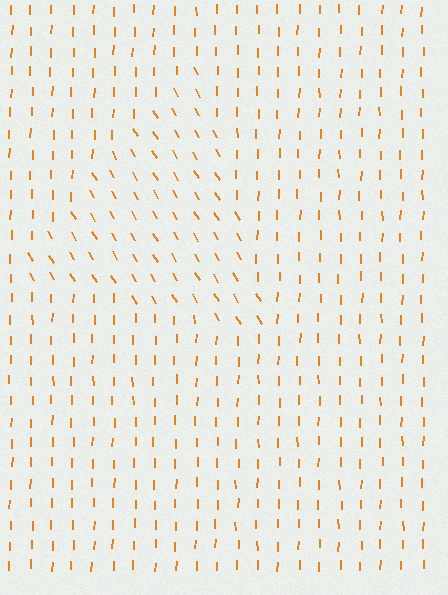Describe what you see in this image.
The image is filled with small orange line segments. A triangle region in the image has lines oriented differently from the surrounding lines, creating a visible texture boundary.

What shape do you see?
I see a triangle.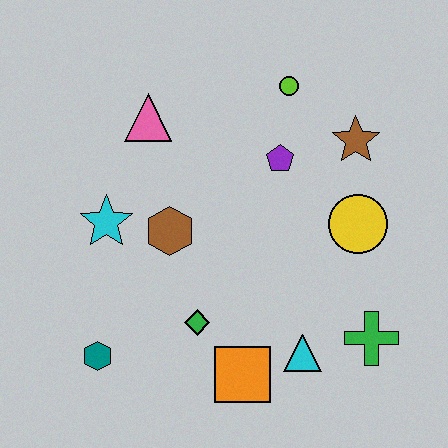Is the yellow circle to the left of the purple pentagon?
No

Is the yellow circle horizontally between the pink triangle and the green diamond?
No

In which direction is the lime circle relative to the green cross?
The lime circle is above the green cross.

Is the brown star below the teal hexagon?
No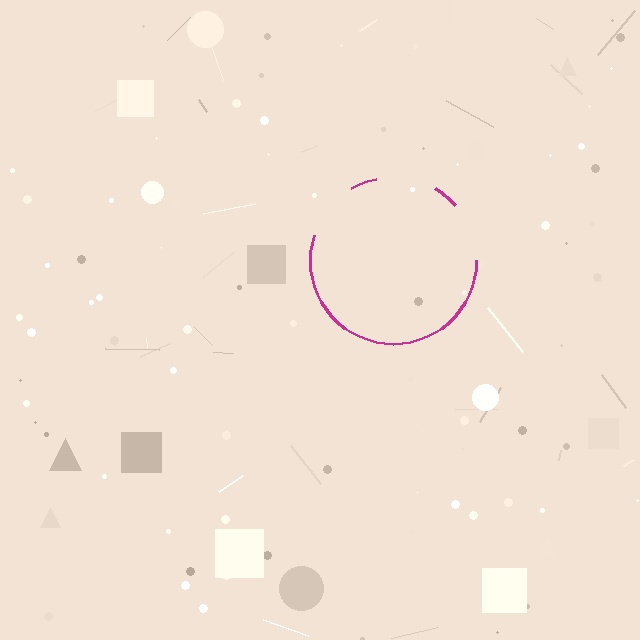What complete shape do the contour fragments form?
The contour fragments form a circle.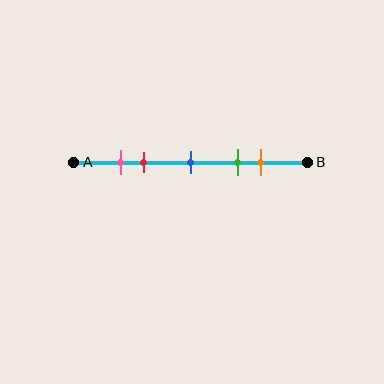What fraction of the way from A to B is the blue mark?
The blue mark is approximately 50% (0.5) of the way from A to B.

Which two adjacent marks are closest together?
The pink and red marks are the closest adjacent pair.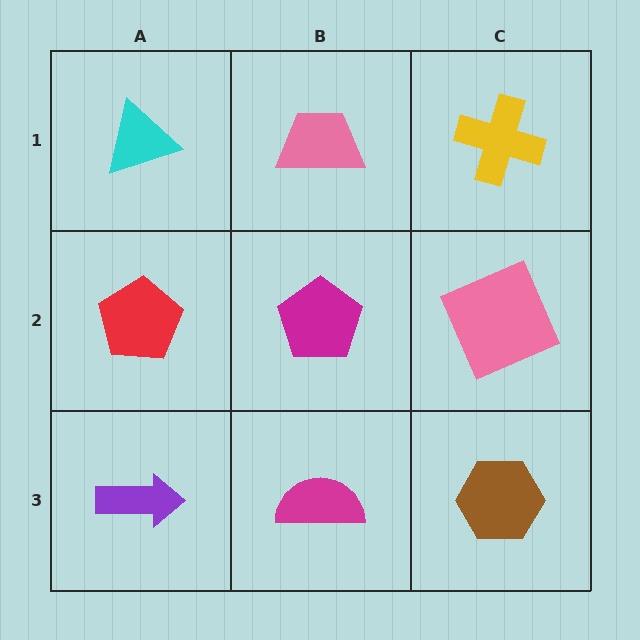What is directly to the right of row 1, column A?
A pink trapezoid.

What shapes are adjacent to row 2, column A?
A cyan triangle (row 1, column A), a purple arrow (row 3, column A), a magenta pentagon (row 2, column B).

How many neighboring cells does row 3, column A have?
2.